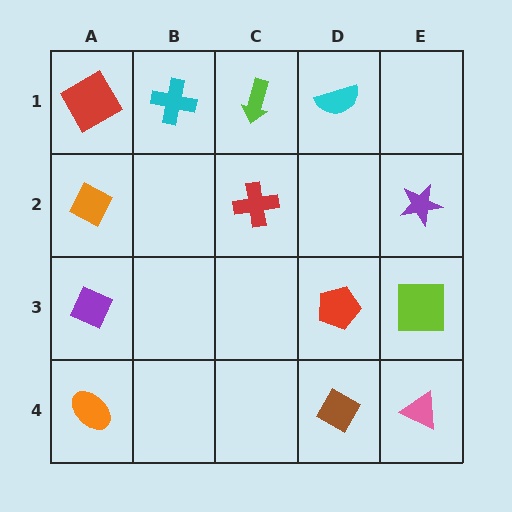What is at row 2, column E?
A purple star.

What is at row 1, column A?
A red square.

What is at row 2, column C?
A red cross.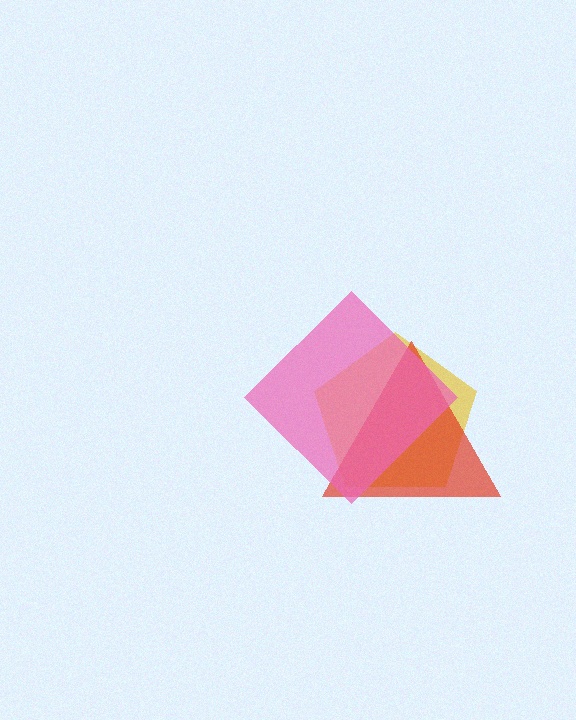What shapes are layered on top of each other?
The layered shapes are: a yellow pentagon, a red triangle, a pink diamond.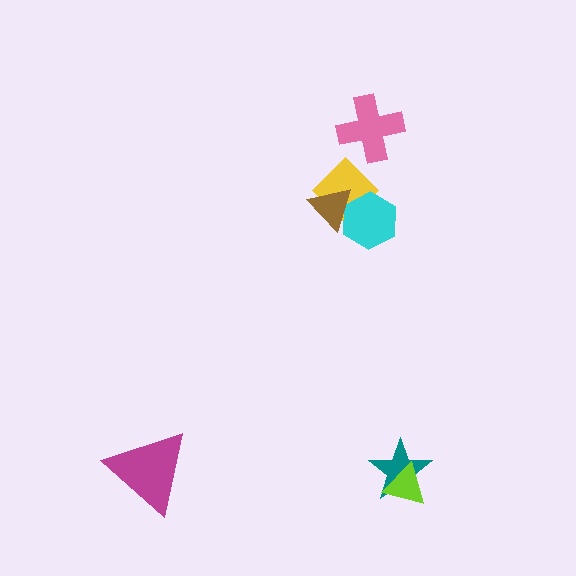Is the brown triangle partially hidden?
No, no other shape covers it.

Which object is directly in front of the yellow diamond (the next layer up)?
The cyan hexagon is directly in front of the yellow diamond.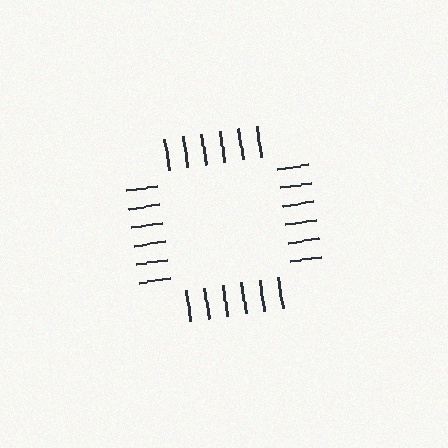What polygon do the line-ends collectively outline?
An illusory square — the line segments terminate on its edges but no continuous stroke is drawn.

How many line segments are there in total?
24 — 6 along each of the 4 edges.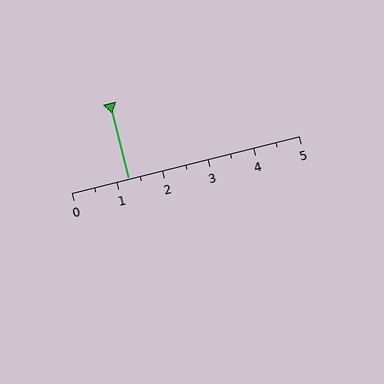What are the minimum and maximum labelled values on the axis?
The axis runs from 0 to 5.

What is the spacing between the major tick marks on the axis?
The major ticks are spaced 1 apart.